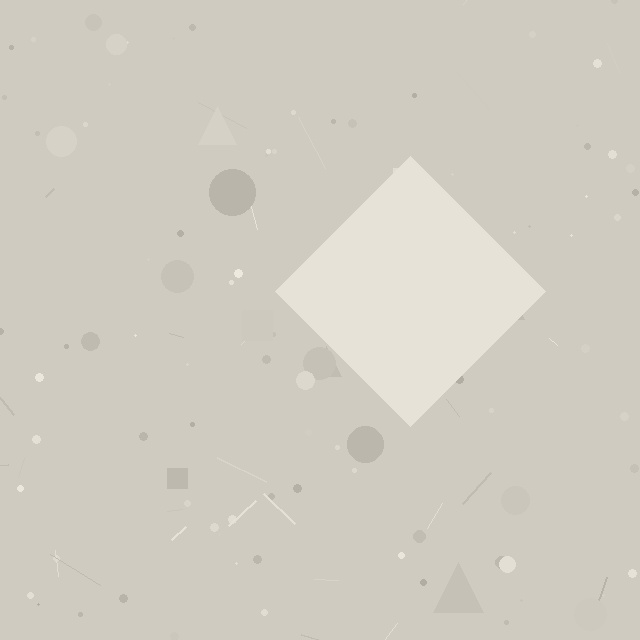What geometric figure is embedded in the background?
A diamond is embedded in the background.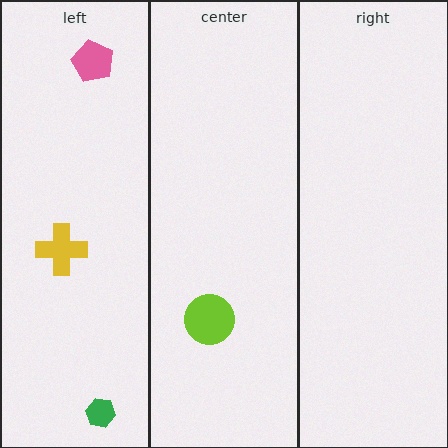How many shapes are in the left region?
3.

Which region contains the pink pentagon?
The left region.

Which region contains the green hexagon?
The left region.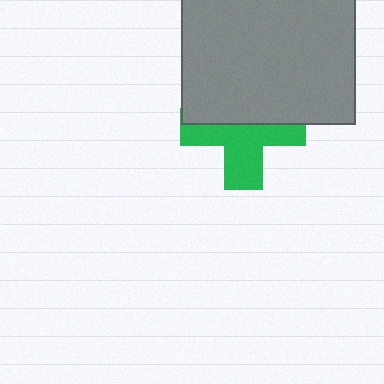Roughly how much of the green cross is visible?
About half of it is visible (roughly 52%).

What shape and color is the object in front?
The object in front is a gray square.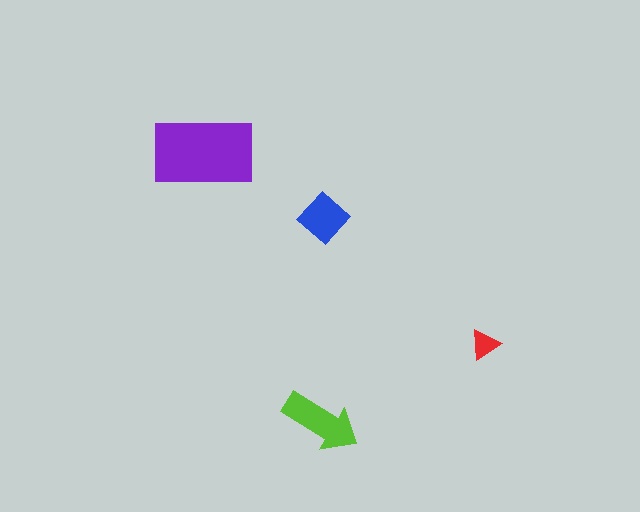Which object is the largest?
The purple rectangle.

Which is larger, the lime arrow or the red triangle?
The lime arrow.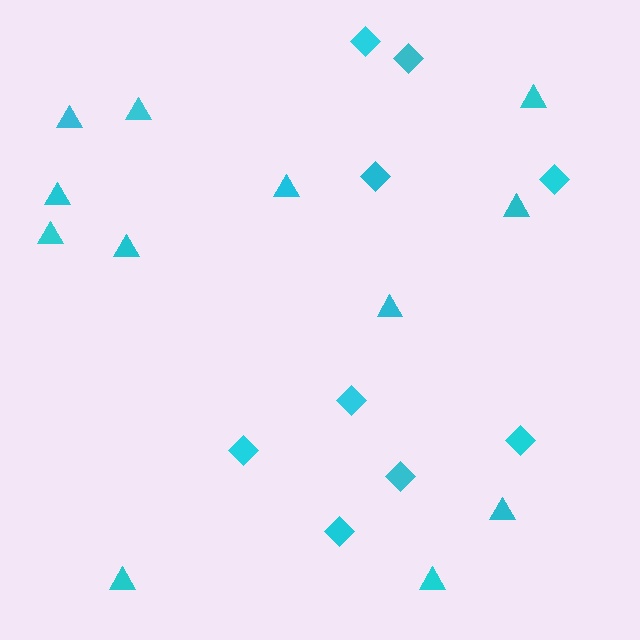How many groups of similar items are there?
There are 2 groups: one group of diamonds (9) and one group of triangles (12).